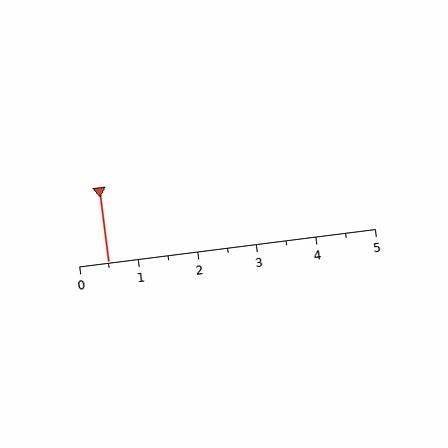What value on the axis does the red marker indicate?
The marker indicates approximately 0.5.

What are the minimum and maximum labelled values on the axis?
The axis runs from 0 to 5.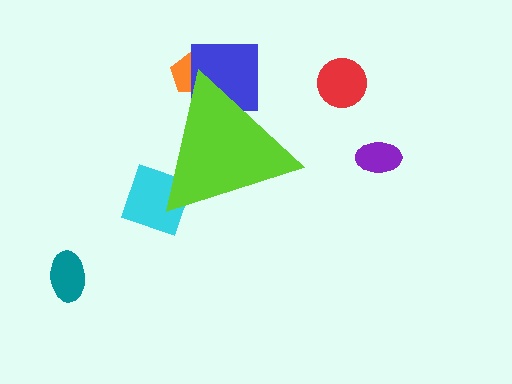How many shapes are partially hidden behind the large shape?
3 shapes are partially hidden.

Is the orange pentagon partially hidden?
Yes, the orange pentagon is partially hidden behind the lime triangle.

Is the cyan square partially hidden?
Yes, the cyan square is partially hidden behind the lime triangle.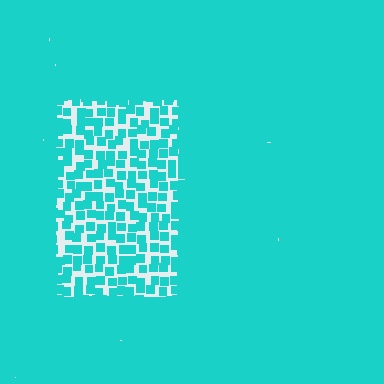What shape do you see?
I see a rectangle.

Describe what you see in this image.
The image contains small cyan elements arranged at two different densities. A rectangle-shaped region is visible where the elements are less densely packed than the surrounding area.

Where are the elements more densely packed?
The elements are more densely packed outside the rectangle boundary.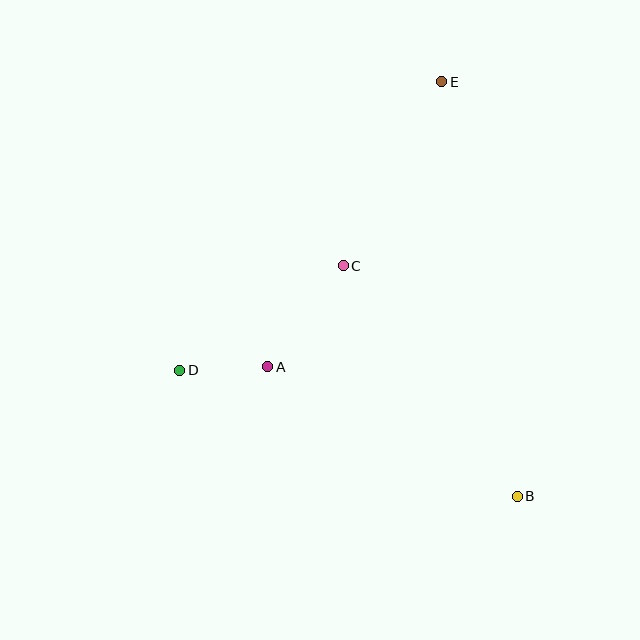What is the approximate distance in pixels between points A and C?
The distance between A and C is approximately 126 pixels.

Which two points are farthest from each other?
Points B and E are farthest from each other.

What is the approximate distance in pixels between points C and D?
The distance between C and D is approximately 194 pixels.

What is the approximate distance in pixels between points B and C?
The distance between B and C is approximately 289 pixels.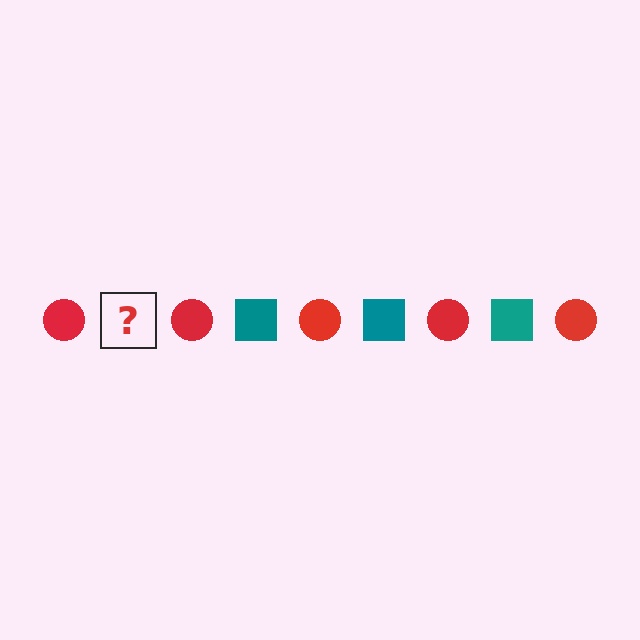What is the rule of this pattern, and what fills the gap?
The rule is that the pattern alternates between red circle and teal square. The gap should be filled with a teal square.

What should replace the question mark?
The question mark should be replaced with a teal square.